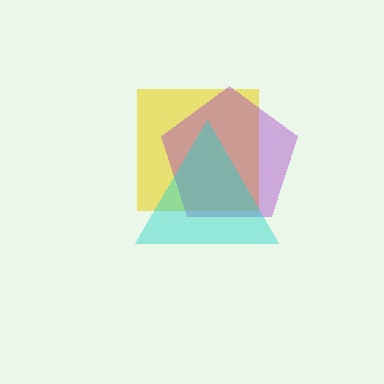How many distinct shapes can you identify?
There are 3 distinct shapes: a yellow square, a purple pentagon, a cyan triangle.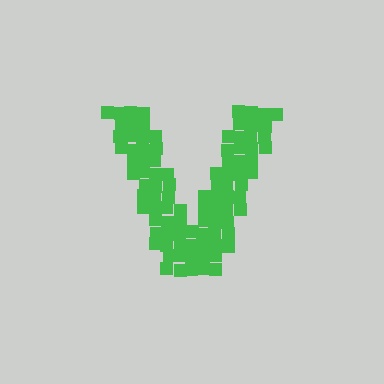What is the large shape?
The large shape is the letter V.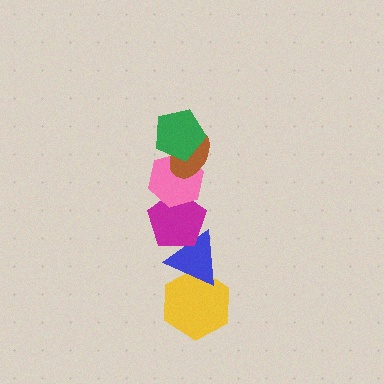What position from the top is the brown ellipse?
The brown ellipse is 2nd from the top.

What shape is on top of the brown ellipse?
The green pentagon is on top of the brown ellipse.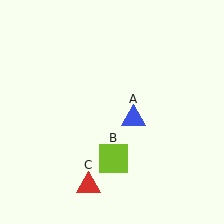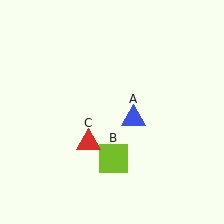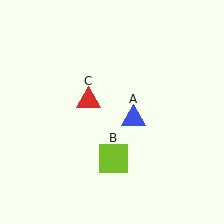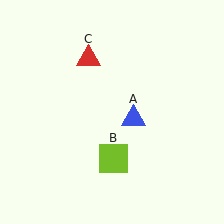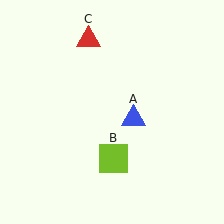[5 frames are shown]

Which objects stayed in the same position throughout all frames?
Blue triangle (object A) and lime square (object B) remained stationary.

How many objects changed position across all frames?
1 object changed position: red triangle (object C).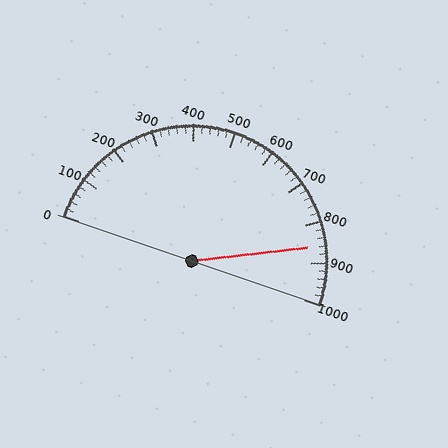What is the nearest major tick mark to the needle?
The nearest major tick mark is 900.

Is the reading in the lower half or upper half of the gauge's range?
The reading is in the upper half of the range (0 to 1000).